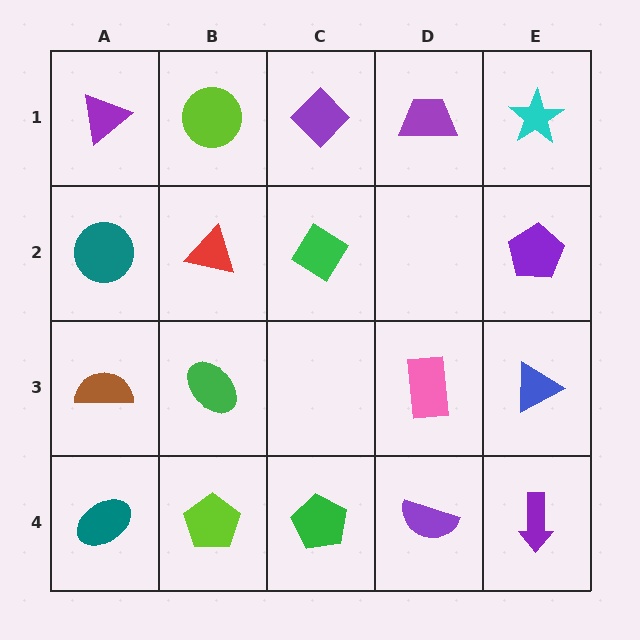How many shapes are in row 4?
5 shapes.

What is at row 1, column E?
A cyan star.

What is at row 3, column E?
A blue triangle.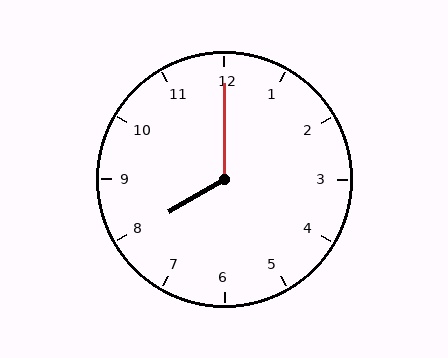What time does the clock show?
8:00.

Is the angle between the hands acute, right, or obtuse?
It is obtuse.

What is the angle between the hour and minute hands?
Approximately 120 degrees.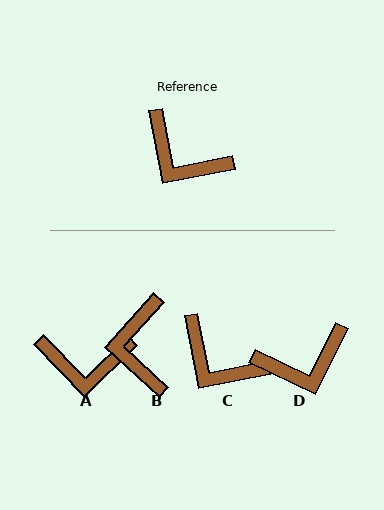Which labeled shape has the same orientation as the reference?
C.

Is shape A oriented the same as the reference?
No, it is off by about 33 degrees.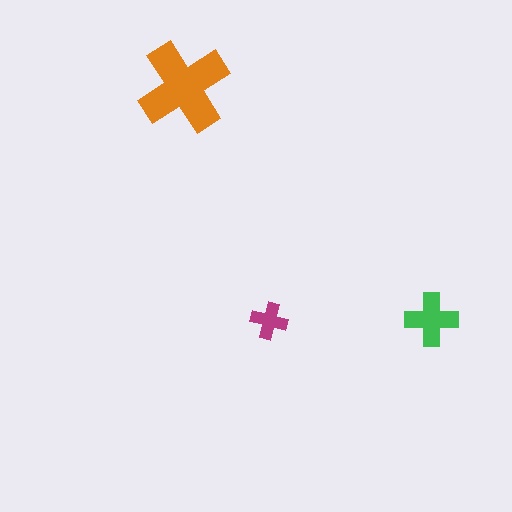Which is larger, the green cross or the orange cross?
The orange one.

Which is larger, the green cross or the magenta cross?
The green one.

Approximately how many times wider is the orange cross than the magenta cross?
About 2.5 times wider.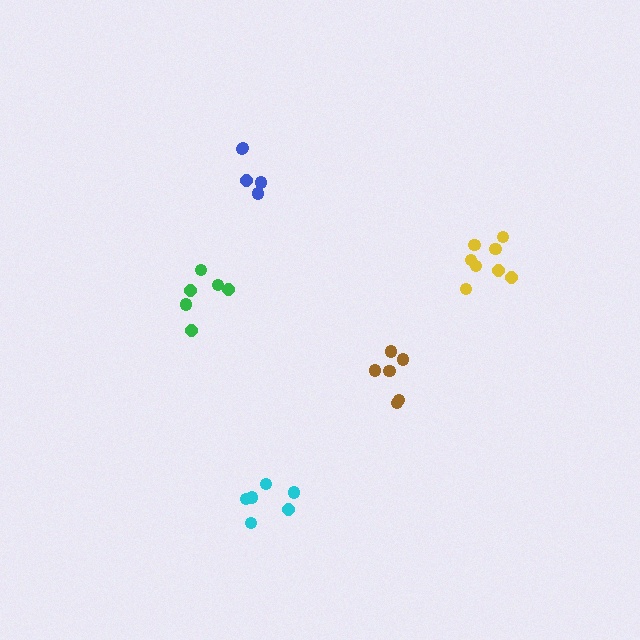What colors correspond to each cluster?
The clusters are colored: brown, blue, green, cyan, yellow.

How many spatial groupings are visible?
There are 5 spatial groupings.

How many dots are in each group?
Group 1: 6 dots, Group 2: 5 dots, Group 3: 6 dots, Group 4: 6 dots, Group 5: 8 dots (31 total).